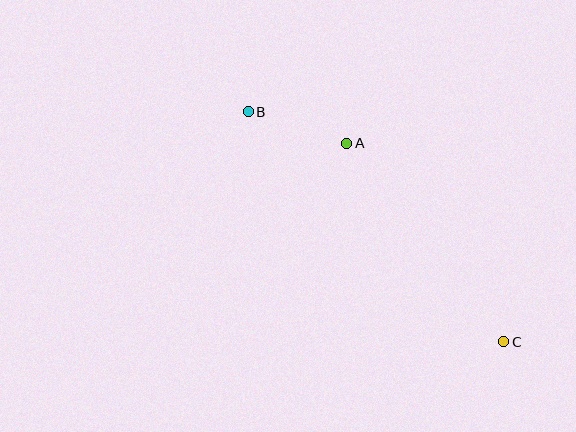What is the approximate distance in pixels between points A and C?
The distance between A and C is approximately 253 pixels.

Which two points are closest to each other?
Points A and B are closest to each other.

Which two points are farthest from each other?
Points B and C are farthest from each other.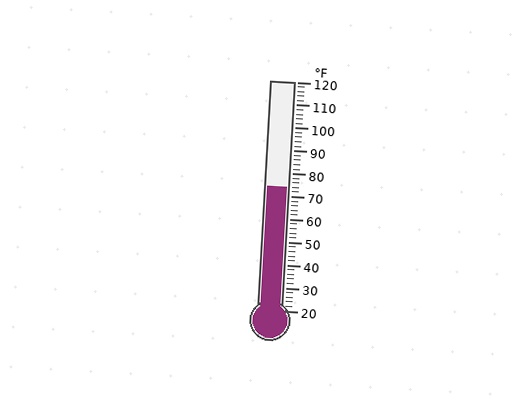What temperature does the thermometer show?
The thermometer shows approximately 74°F.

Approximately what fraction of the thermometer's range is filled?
The thermometer is filled to approximately 55% of its range.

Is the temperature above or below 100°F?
The temperature is below 100°F.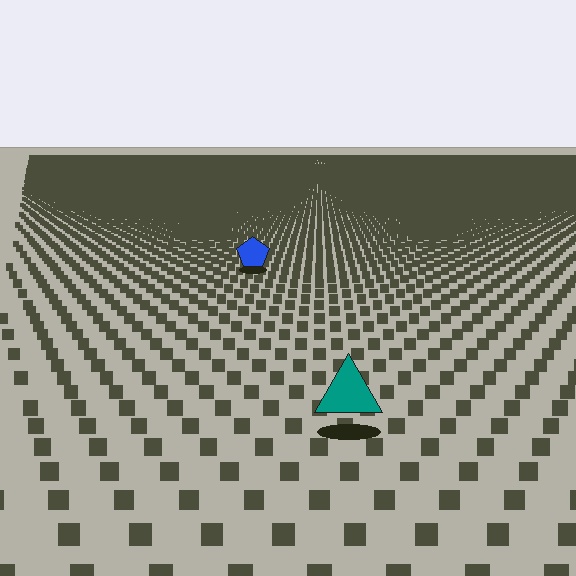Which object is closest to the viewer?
The teal triangle is closest. The texture marks near it are larger and more spread out.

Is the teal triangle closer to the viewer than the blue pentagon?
Yes. The teal triangle is closer — you can tell from the texture gradient: the ground texture is coarser near it.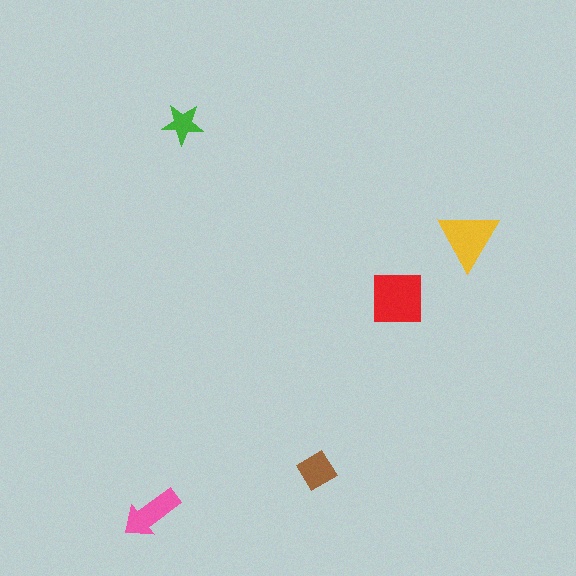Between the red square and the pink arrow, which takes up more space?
The red square.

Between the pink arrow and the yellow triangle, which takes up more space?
The yellow triangle.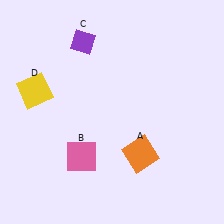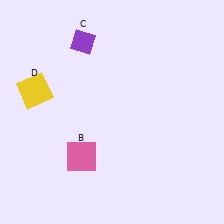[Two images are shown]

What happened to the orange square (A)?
The orange square (A) was removed in Image 2. It was in the bottom-right area of Image 1.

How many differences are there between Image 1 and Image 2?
There is 1 difference between the two images.